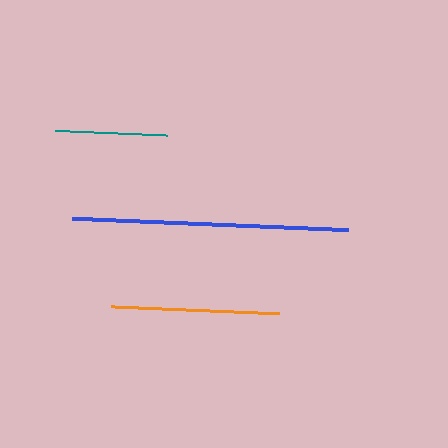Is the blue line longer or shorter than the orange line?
The blue line is longer than the orange line.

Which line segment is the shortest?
The teal line is the shortest at approximately 112 pixels.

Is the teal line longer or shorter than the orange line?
The orange line is longer than the teal line.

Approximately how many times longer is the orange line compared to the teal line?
The orange line is approximately 1.5 times the length of the teal line.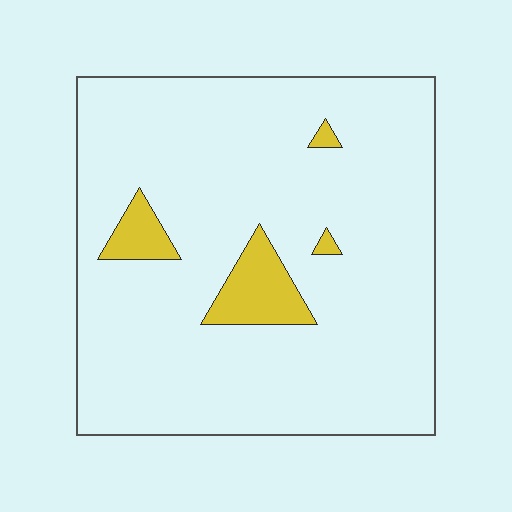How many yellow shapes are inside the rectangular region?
4.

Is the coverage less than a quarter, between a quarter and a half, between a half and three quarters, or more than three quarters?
Less than a quarter.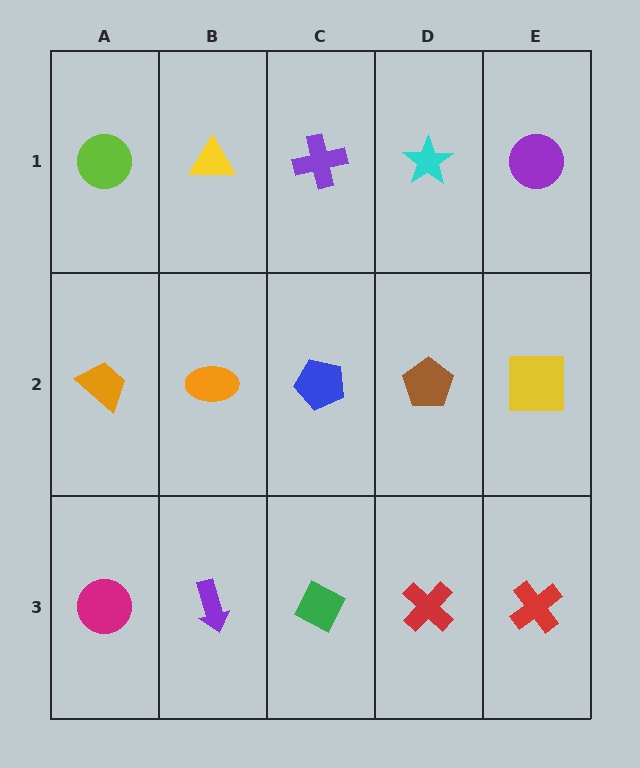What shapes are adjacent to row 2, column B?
A yellow triangle (row 1, column B), a purple arrow (row 3, column B), an orange trapezoid (row 2, column A), a blue pentagon (row 2, column C).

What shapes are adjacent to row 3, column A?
An orange trapezoid (row 2, column A), a purple arrow (row 3, column B).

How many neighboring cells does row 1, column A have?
2.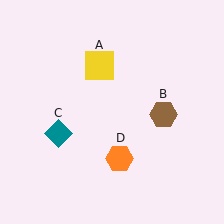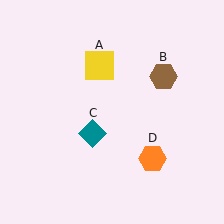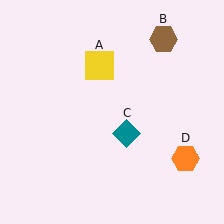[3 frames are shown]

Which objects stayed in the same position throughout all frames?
Yellow square (object A) remained stationary.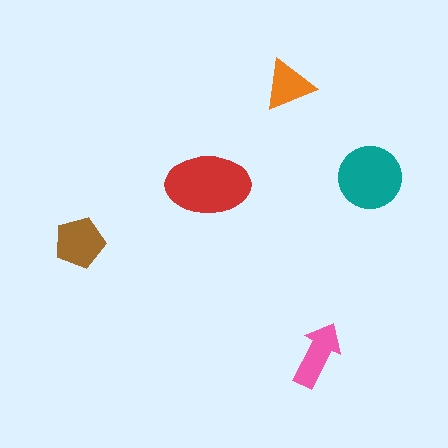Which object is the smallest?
The orange triangle.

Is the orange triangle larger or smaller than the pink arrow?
Smaller.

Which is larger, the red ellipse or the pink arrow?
The red ellipse.